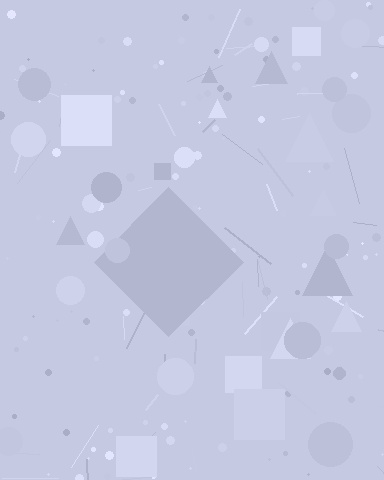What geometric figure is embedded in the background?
A diamond is embedded in the background.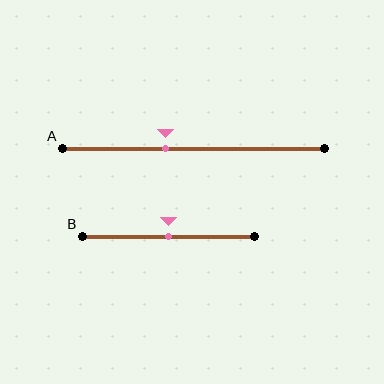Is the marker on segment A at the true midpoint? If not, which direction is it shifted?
No, the marker on segment A is shifted to the left by about 11% of the segment length.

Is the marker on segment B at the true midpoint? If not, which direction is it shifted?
Yes, the marker on segment B is at the true midpoint.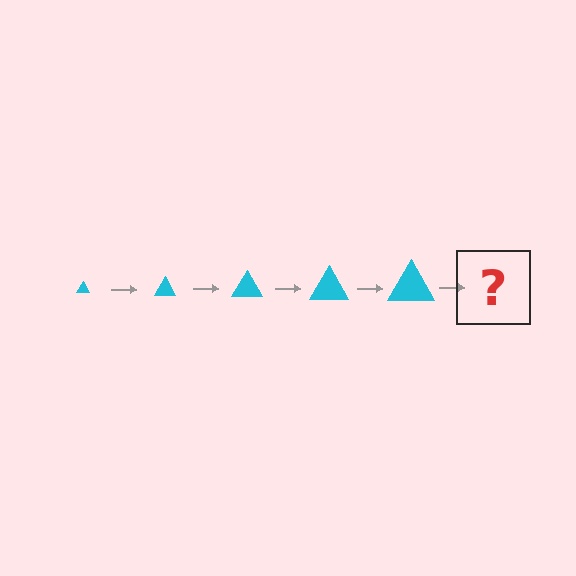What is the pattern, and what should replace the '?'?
The pattern is that the triangle gets progressively larger each step. The '?' should be a cyan triangle, larger than the previous one.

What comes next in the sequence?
The next element should be a cyan triangle, larger than the previous one.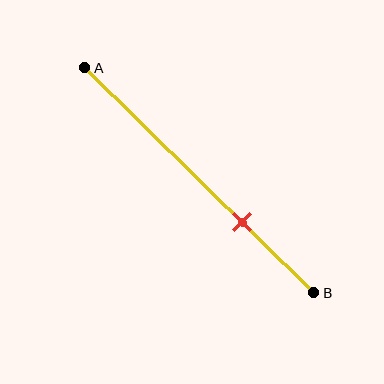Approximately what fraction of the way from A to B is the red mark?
The red mark is approximately 70% of the way from A to B.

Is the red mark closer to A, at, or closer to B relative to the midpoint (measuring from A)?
The red mark is closer to point B than the midpoint of segment AB.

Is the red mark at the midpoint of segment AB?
No, the mark is at about 70% from A, not at the 50% midpoint.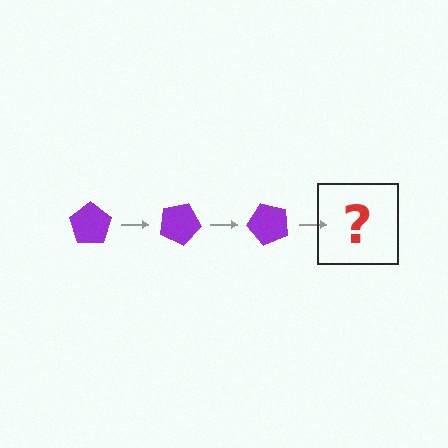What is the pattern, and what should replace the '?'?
The pattern is that the pentagon rotates 25 degrees each step. The '?' should be a purple pentagon rotated 75 degrees.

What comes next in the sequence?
The next element should be a purple pentagon rotated 75 degrees.